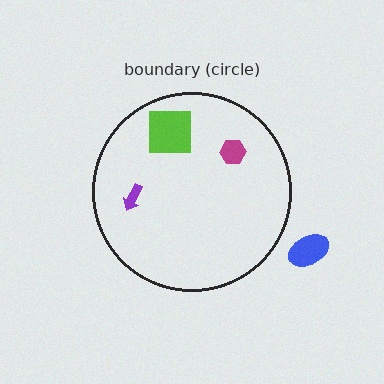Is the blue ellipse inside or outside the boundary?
Outside.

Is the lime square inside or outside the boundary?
Inside.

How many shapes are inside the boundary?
3 inside, 1 outside.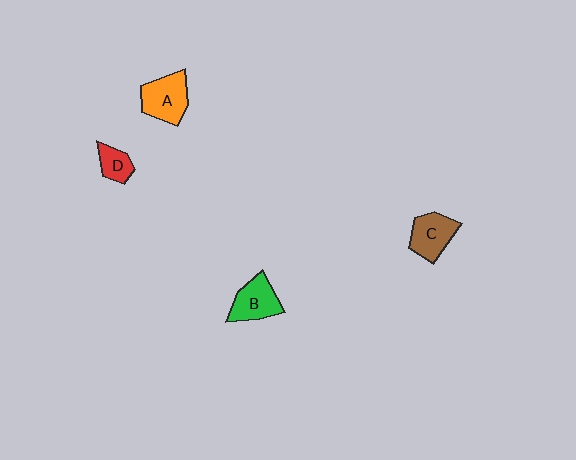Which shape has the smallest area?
Shape D (red).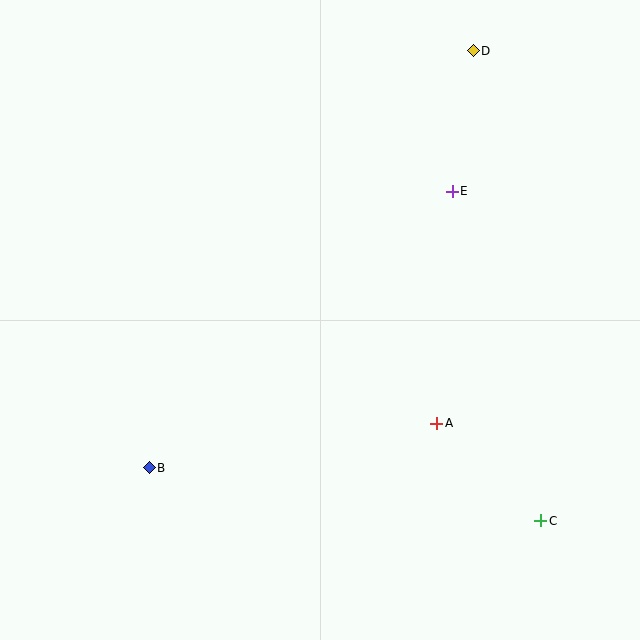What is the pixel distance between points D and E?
The distance between D and E is 142 pixels.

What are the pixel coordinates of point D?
Point D is at (473, 51).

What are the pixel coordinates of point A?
Point A is at (437, 423).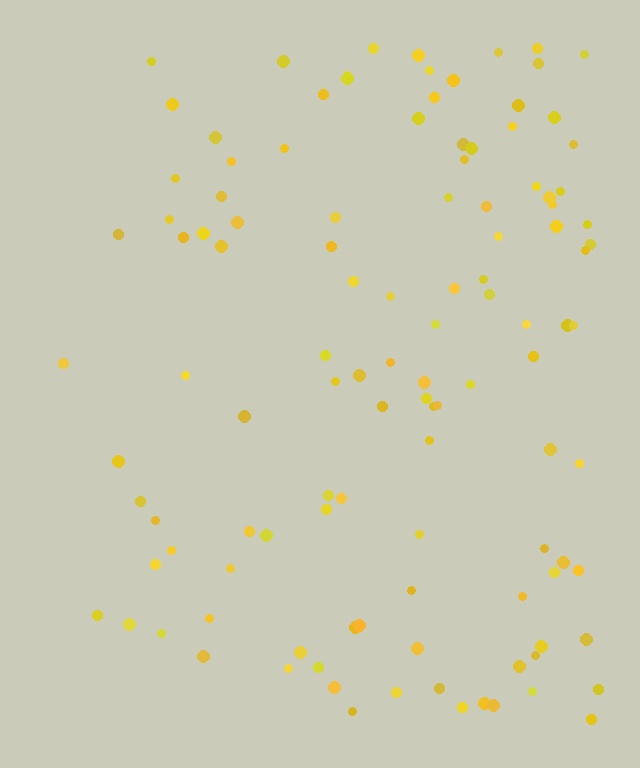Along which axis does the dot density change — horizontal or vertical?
Horizontal.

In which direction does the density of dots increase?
From left to right, with the right side densest.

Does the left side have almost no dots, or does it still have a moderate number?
Still a moderate number, just noticeably fewer than the right.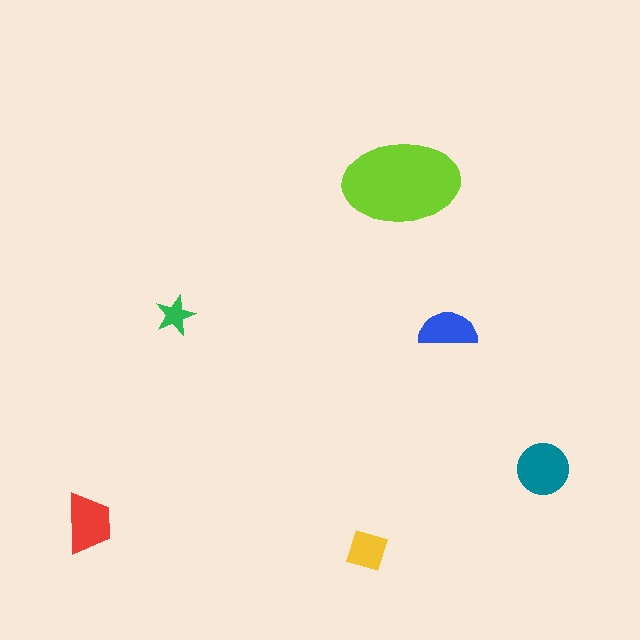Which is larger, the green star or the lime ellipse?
The lime ellipse.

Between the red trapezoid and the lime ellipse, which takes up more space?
The lime ellipse.